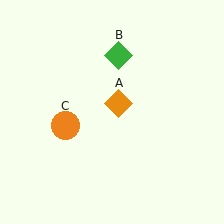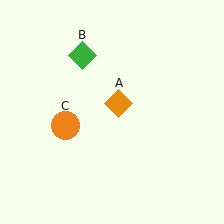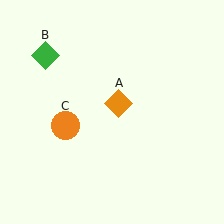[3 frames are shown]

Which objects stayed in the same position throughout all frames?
Orange diamond (object A) and orange circle (object C) remained stationary.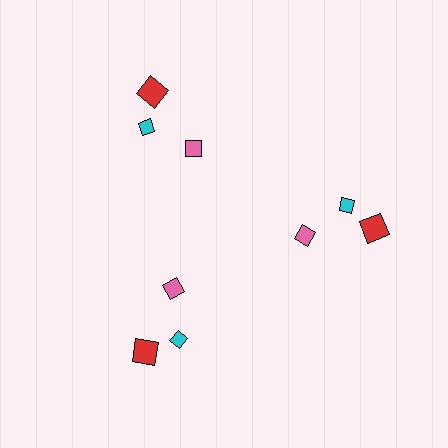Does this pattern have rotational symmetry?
Yes, this pattern has 3-fold rotational symmetry. It looks the same after rotating 120 degrees around the center.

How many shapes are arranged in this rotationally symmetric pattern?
There are 9 shapes, arranged in 3 groups of 3.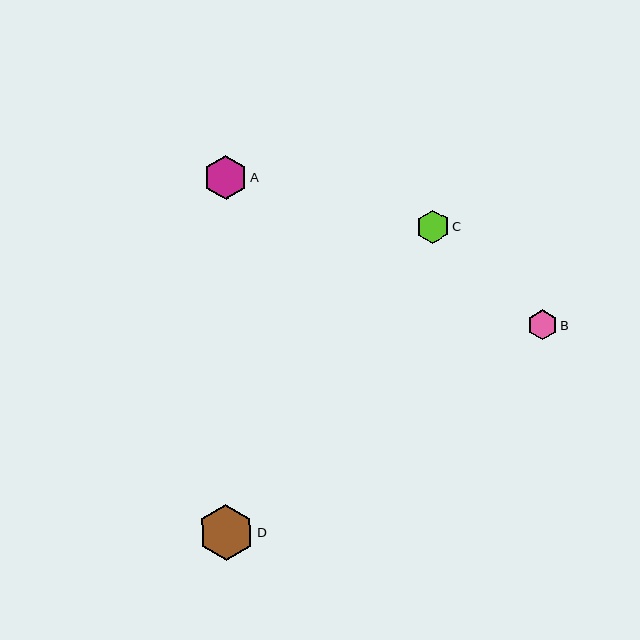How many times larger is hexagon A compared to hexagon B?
Hexagon A is approximately 1.5 times the size of hexagon B.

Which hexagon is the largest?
Hexagon D is the largest with a size of approximately 56 pixels.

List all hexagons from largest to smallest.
From largest to smallest: D, A, C, B.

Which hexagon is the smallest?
Hexagon B is the smallest with a size of approximately 30 pixels.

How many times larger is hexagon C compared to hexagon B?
Hexagon C is approximately 1.1 times the size of hexagon B.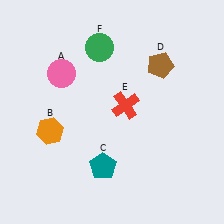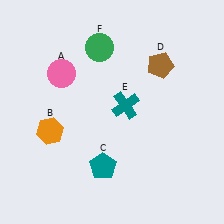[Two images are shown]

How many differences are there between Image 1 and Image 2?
There is 1 difference between the two images.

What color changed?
The cross (E) changed from red in Image 1 to teal in Image 2.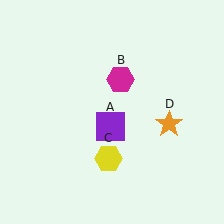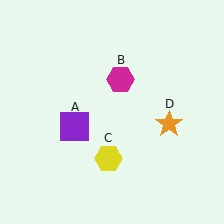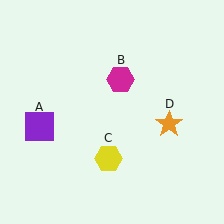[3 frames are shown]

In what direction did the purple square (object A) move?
The purple square (object A) moved left.